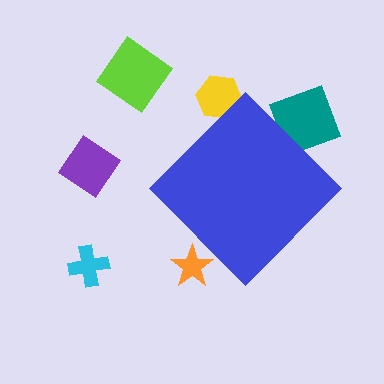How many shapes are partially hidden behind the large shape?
3 shapes are partially hidden.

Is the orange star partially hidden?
Yes, the orange star is partially hidden behind the blue diamond.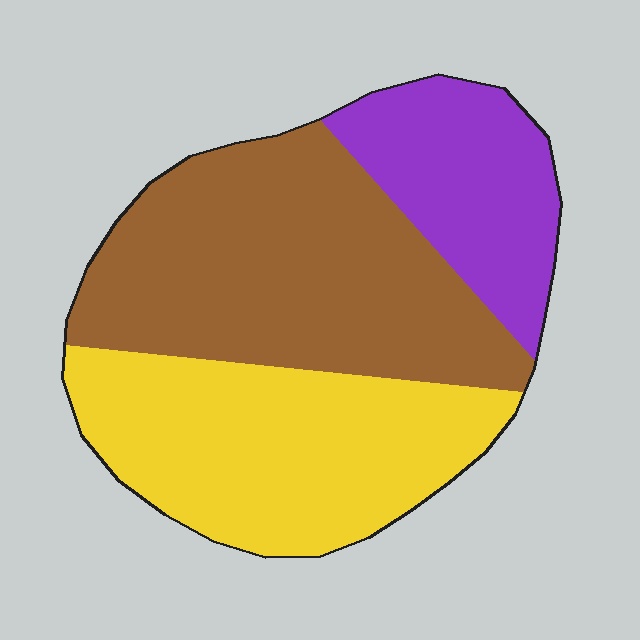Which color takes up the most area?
Brown, at roughly 45%.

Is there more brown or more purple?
Brown.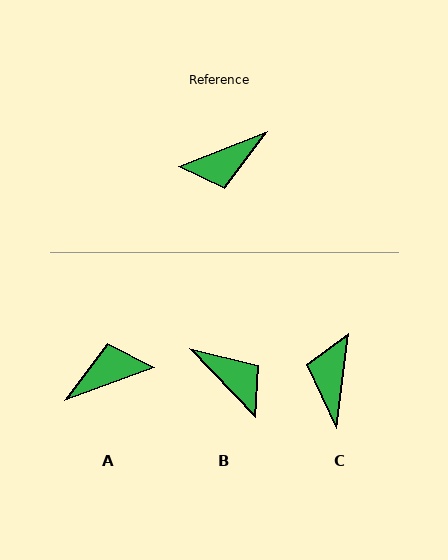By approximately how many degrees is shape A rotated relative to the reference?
Approximately 179 degrees counter-clockwise.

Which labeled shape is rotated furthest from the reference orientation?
A, about 179 degrees away.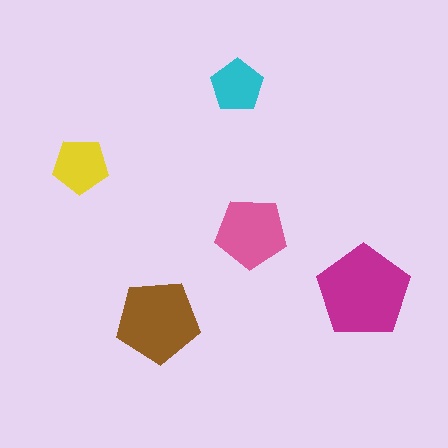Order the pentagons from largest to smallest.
the magenta one, the brown one, the pink one, the yellow one, the cyan one.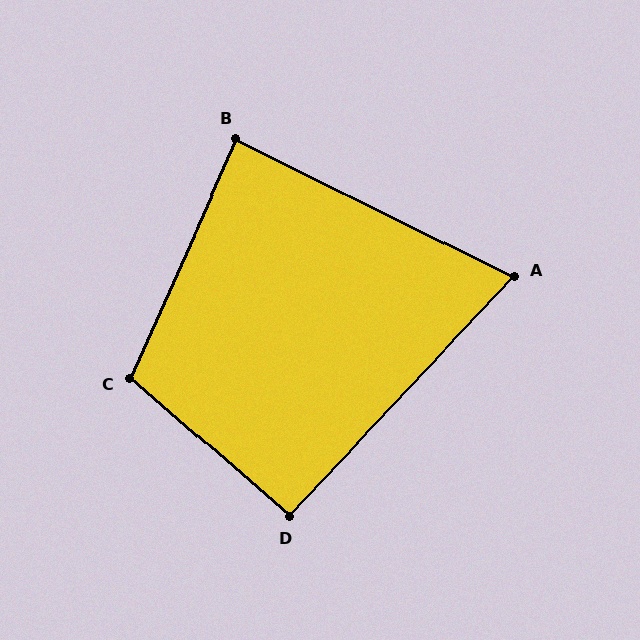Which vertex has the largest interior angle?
C, at approximately 107 degrees.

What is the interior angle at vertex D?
Approximately 92 degrees (approximately right).